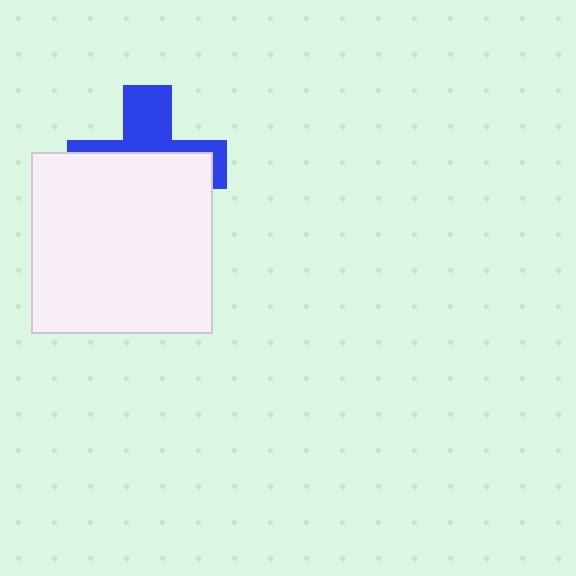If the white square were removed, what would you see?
You would see the complete blue cross.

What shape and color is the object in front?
The object in front is a white square.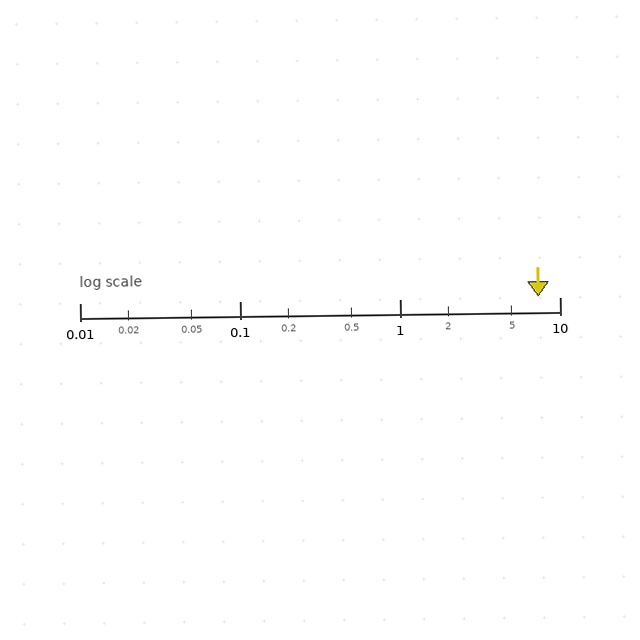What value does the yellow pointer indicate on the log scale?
The pointer indicates approximately 7.3.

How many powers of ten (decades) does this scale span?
The scale spans 3 decades, from 0.01 to 10.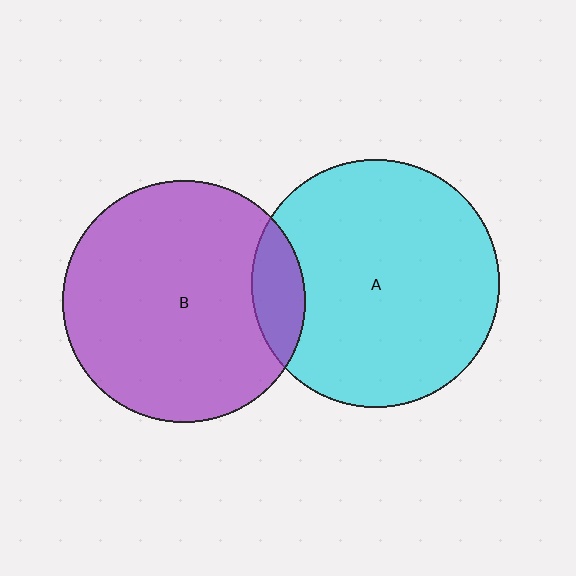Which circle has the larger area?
Circle A (cyan).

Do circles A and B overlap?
Yes.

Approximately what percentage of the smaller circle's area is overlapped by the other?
Approximately 10%.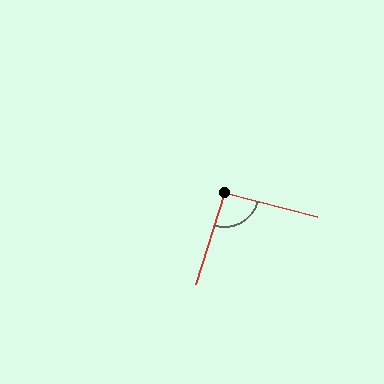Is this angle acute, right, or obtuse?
It is approximately a right angle.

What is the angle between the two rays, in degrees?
Approximately 93 degrees.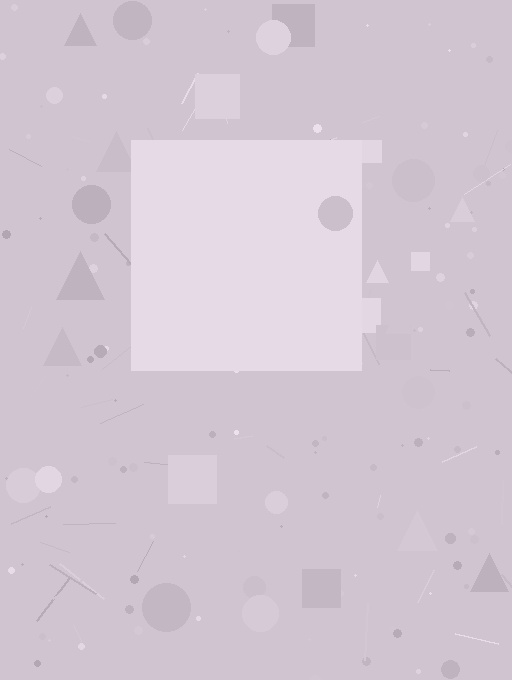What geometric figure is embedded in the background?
A square is embedded in the background.